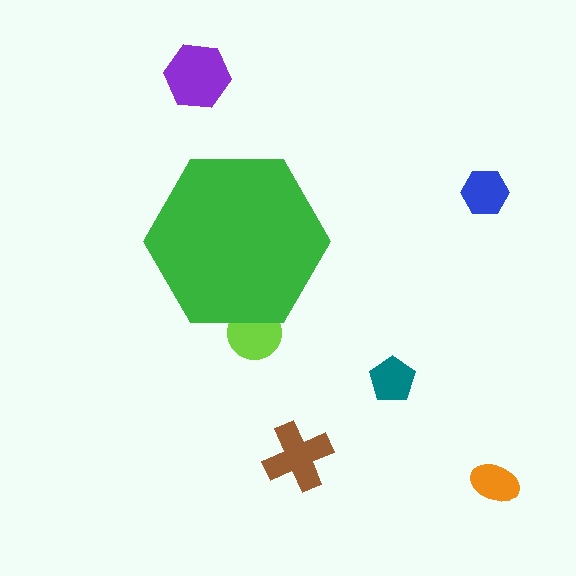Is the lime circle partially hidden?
Yes, the lime circle is partially hidden behind the green hexagon.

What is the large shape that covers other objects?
A green hexagon.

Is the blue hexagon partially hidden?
No, the blue hexagon is fully visible.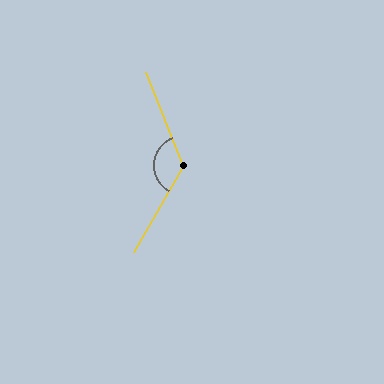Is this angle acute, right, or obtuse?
It is obtuse.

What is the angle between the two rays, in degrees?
Approximately 129 degrees.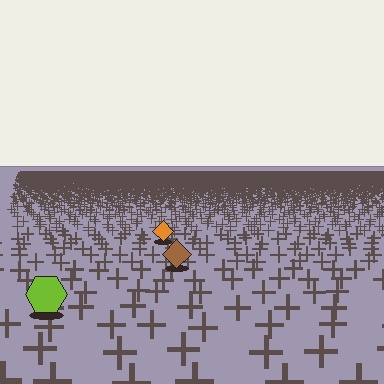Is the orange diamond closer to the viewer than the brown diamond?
No. The brown diamond is closer — you can tell from the texture gradient: the ground texture is coarser near it.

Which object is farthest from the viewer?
The orange diamond is farthest from the viewer. It appears smaller and the ground texture around it is denser.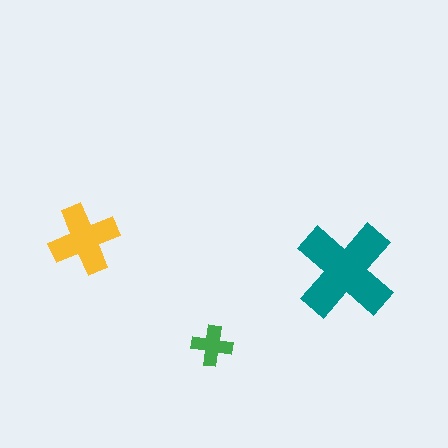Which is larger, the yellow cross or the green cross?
The yellow one.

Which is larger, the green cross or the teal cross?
The teal one.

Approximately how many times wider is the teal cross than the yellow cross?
About 1.5 times wider.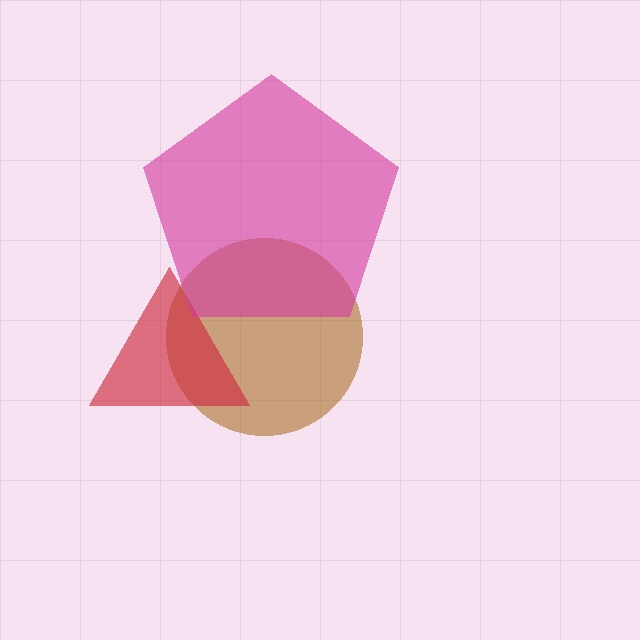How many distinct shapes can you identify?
There are 3 distinct shapes: a brown circle, a red triangle, a magenta pentagon.